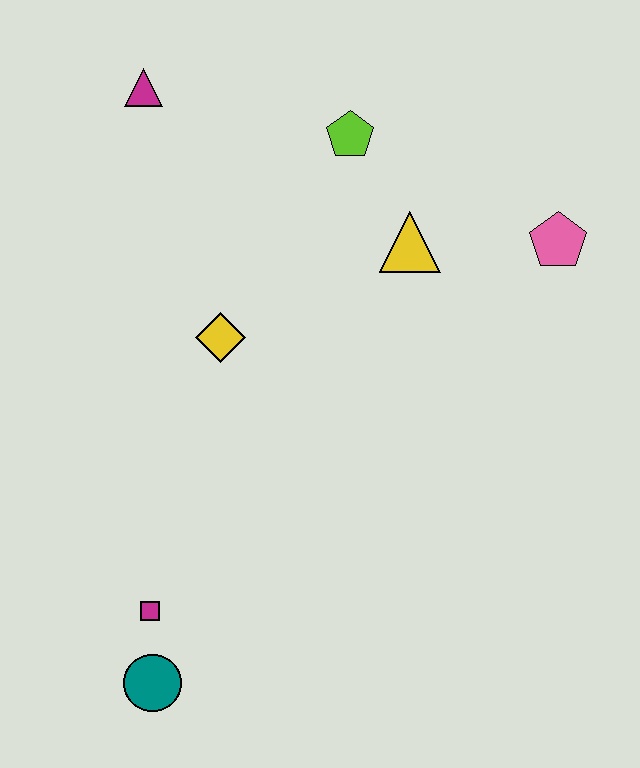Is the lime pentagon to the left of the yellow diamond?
No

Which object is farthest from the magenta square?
The pink pentagon is farthest from the magenta square.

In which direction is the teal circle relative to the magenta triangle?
The teal circle is below the magenta triangle.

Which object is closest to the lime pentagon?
The yellow triangle is closest to the lime pentagon.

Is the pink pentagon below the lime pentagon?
Yes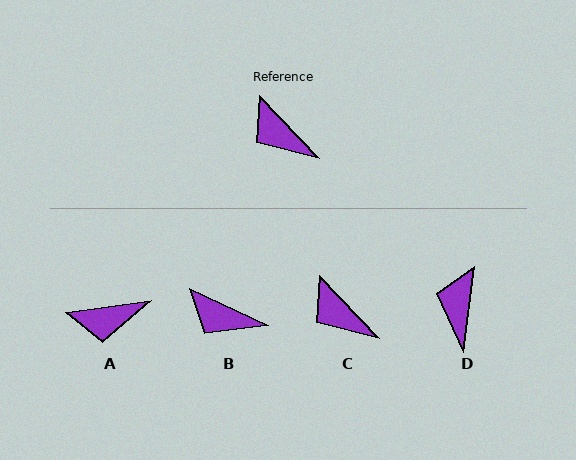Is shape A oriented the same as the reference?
No, it is off by about 54 degrees.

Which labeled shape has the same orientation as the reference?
C.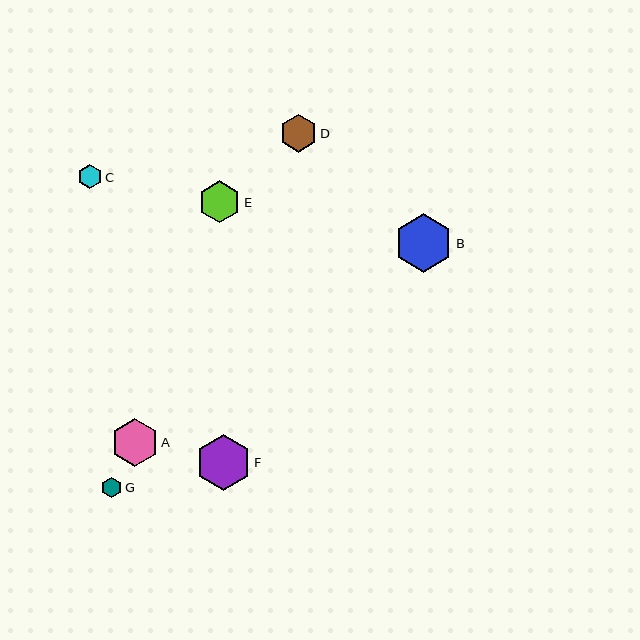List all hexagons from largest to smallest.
From largest to smallest: B, F, A, E, D, C, G.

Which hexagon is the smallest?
Hexagon G is the smallest with a size of approximately 20 pixels.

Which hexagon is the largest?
Hexagon B is the largest with a size of approximately 59 pixels.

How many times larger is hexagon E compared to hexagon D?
Hexagon E is approximately 1.1 times the size of hexagon D.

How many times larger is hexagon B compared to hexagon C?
Hexagon B is approximately 2.4 times the size of hexagon C.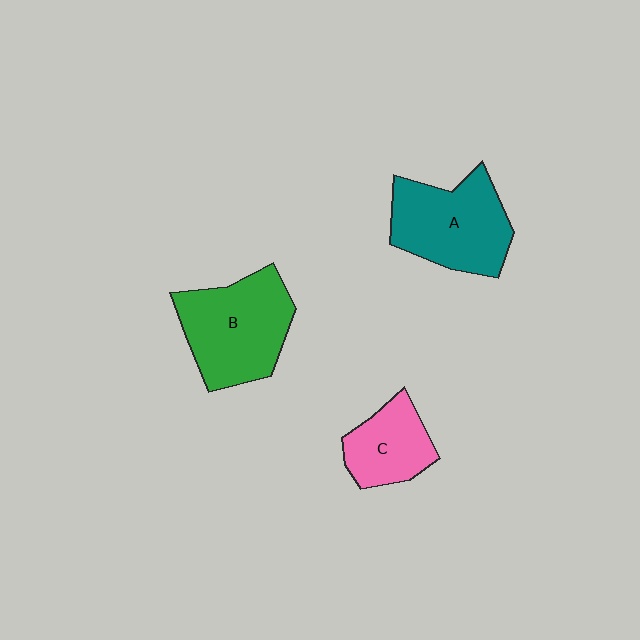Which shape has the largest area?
Shape B (green).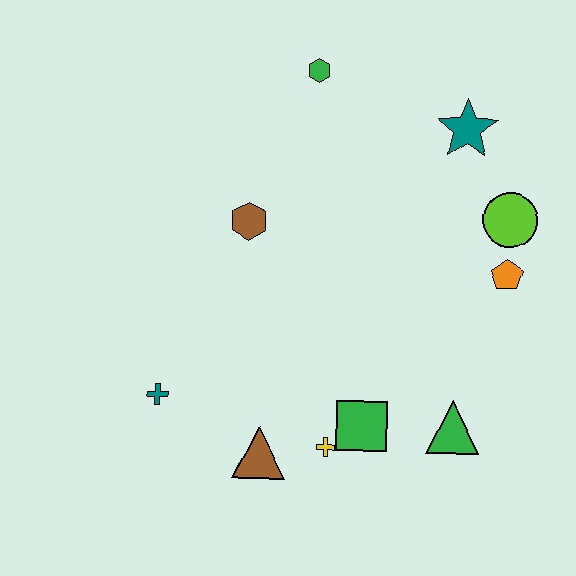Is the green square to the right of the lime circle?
No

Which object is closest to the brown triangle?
The yellow cross is closest to the brown triangle.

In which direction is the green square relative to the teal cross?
The green square is to the right of the teal cross.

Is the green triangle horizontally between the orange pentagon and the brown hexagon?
Yes